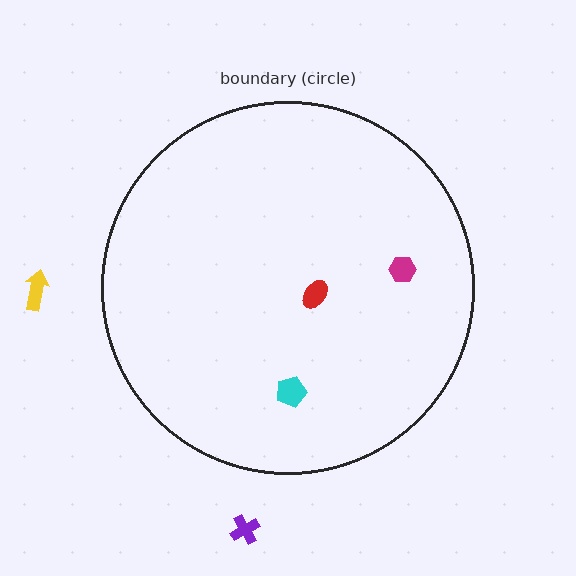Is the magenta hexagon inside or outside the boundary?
Inside.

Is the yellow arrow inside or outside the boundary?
Outside.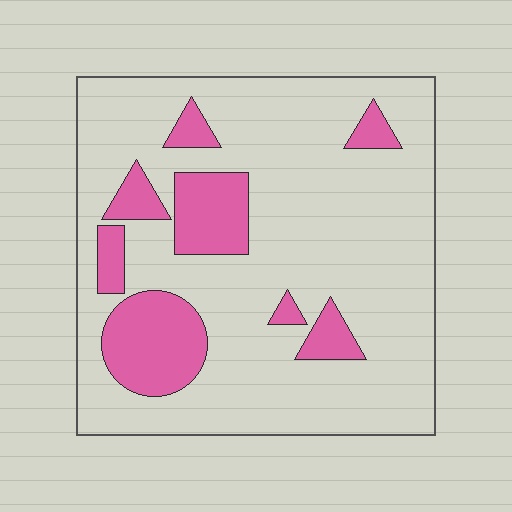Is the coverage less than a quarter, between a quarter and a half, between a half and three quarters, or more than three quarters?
Less than a quarter.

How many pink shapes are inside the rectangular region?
8.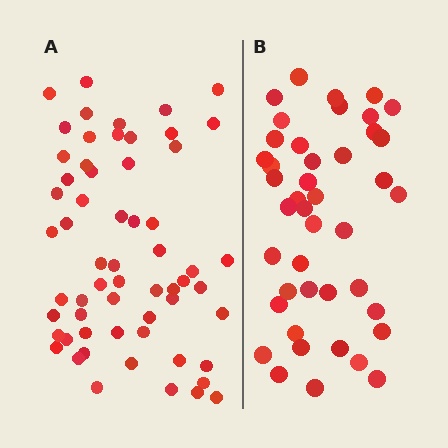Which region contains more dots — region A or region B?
Region A (the left region) has more dots.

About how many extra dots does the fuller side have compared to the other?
Region A has approximately 15 more dots than region B.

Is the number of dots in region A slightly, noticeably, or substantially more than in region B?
Region A has noticeably more, but not dramatically so. The ratio is roughly 1.4 to 1.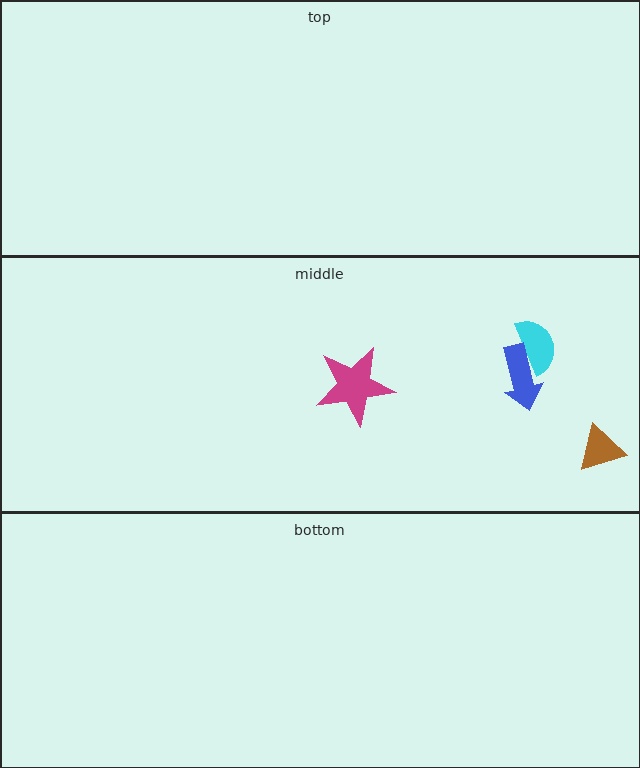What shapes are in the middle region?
The cyan semicircle, the blue arrow, the brown triangle, the magenta star.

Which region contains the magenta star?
The middle region.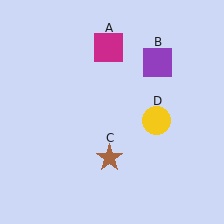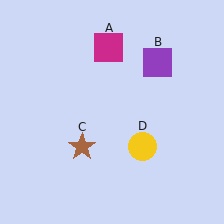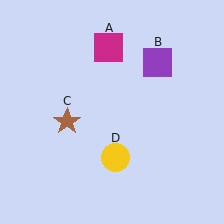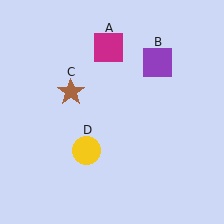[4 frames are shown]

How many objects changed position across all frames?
2 objects changed position: brown star (object C), yellow circle (object D).